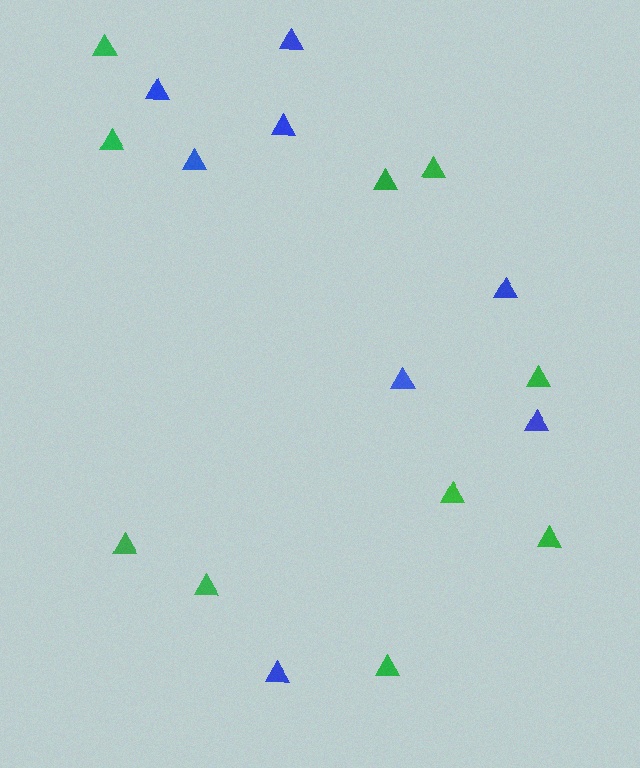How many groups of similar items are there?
There are 2 groups: one group of blue triangles (8) and one group of green triangles (10).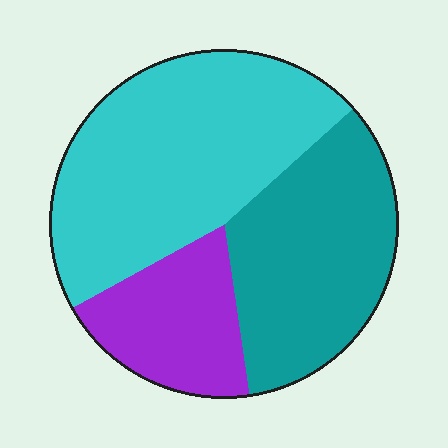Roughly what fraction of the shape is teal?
Teal takes up about one third (1/3) of the shape.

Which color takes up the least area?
Purple, at roughly 20%.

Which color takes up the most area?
Cyan, at roughly 45%.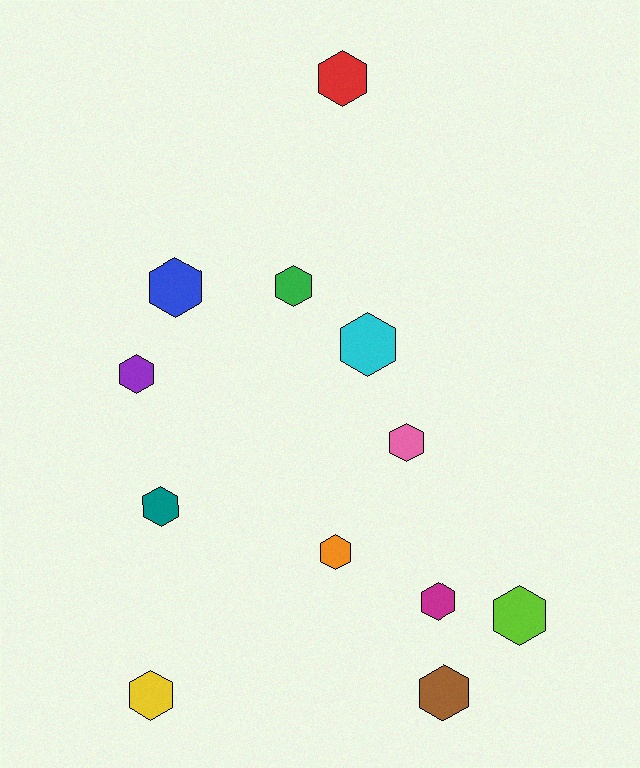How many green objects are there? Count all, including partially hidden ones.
There is 1 green object.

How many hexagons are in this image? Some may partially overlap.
There are 12 hexagons.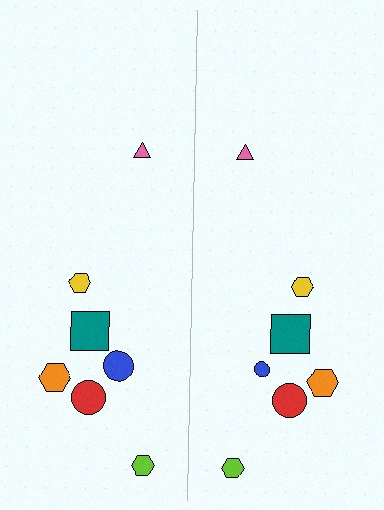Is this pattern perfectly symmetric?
No, the pattern is not perfectly symmetric. The blue circle on the right side has a different size than its mirror counterpart.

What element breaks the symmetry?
The blue circle on the right side has a different size than its mirror counterpart.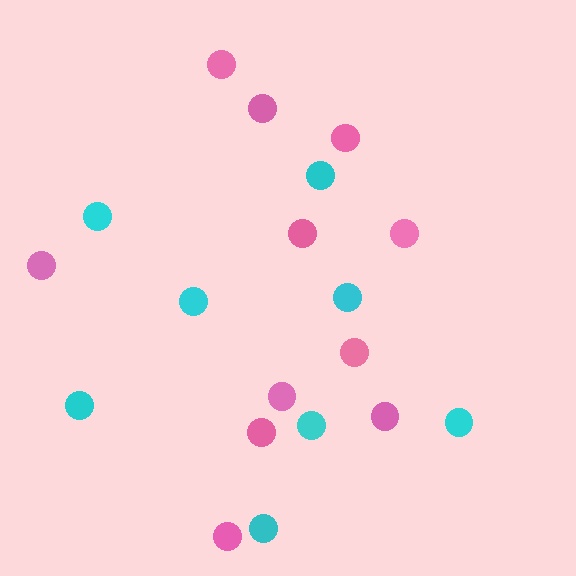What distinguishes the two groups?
There are 2 groups: one group of cyan circles (8) and one group of pink circles (11).